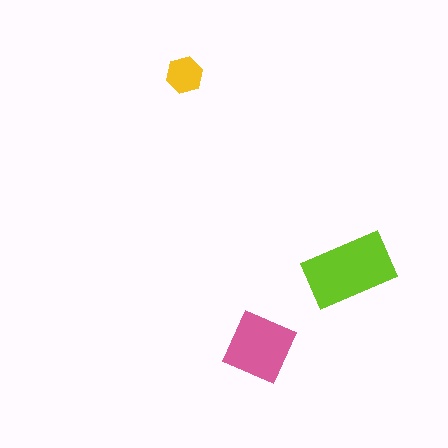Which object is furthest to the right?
The lime rectangle is rightmost.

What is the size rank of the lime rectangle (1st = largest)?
1st.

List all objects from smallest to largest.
The yellow hexagon, the pink diamond, the lime rectangle.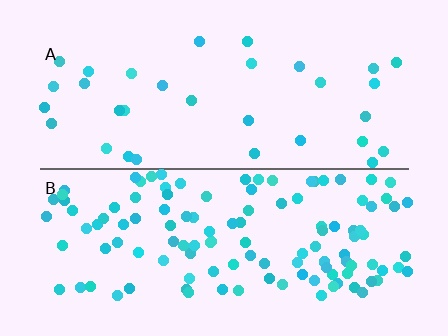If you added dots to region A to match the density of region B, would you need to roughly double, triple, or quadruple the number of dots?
Approximately quadruple.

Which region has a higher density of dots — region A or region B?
B (the bottom).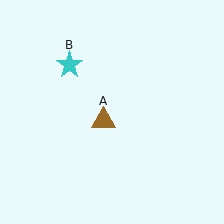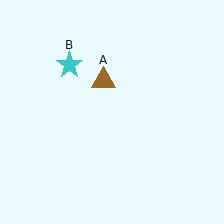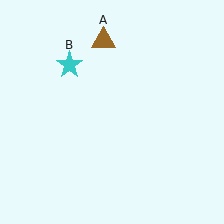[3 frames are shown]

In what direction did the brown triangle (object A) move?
The brown triangle (object A) moved up.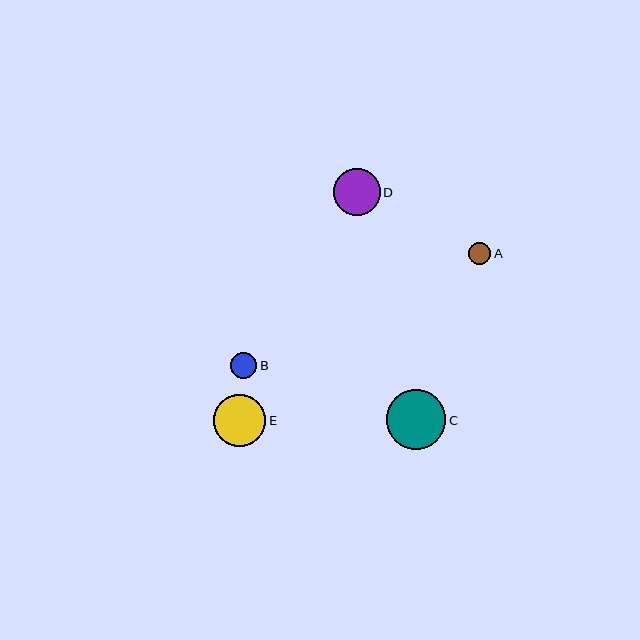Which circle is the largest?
Circle C is the largest with a size of approximately 60 pixels.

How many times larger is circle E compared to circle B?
Circle E is approximately 2.0 times the size of circle B.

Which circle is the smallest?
Circle A is the smallest with a size of approximately 22 pixels.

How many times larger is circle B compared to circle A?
Circle B is approximately 1.2 times the size of circle A.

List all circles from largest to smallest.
From largest to smallest: C, E, D, B, A.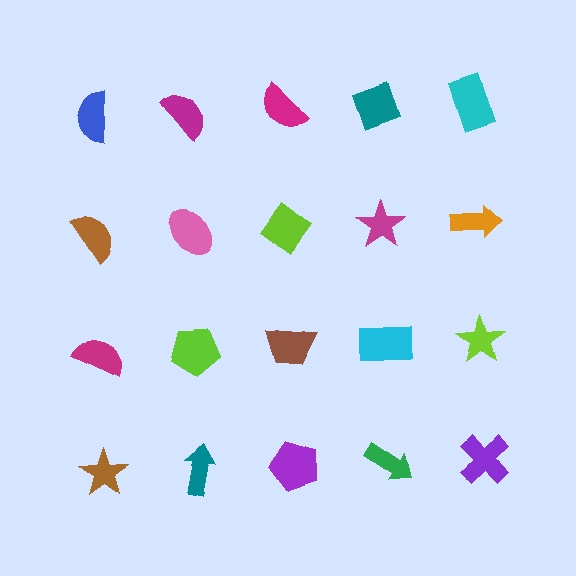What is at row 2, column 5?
An orange arrow.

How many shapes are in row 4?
5 shapes.